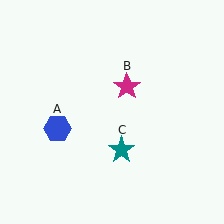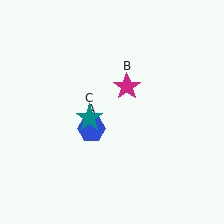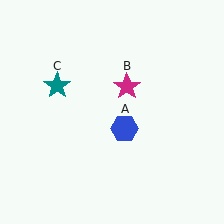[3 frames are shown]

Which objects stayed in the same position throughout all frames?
Magenta star (object B) remained stationary.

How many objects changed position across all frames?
2 objects changed position: blue hexagon (object A), teal star (object C).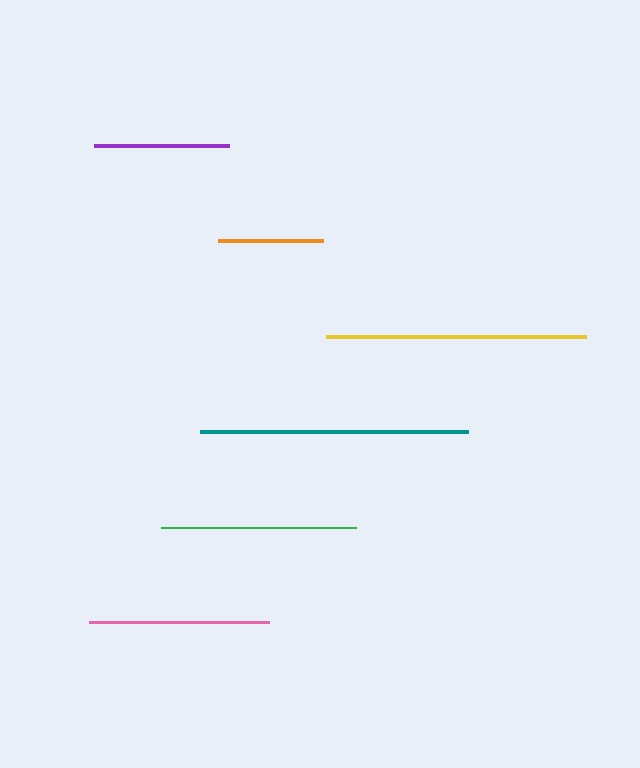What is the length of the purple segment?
The purple segment is approximately 136 pixels long.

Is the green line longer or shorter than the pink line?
The green line is longer than the pink line.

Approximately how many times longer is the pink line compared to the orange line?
The pink line is approximately 1.7 times the length of the orange line.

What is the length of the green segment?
The green segment is approximately 195 pixels long.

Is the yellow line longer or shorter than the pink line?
The yellow line is longer than the pink line.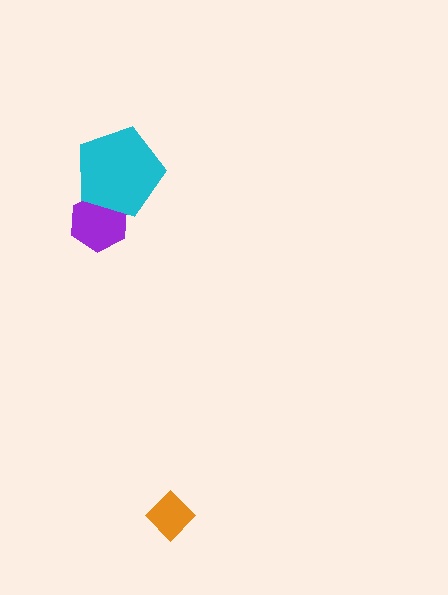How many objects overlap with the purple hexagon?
1 object overlaps with the purple hexagon.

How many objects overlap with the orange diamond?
0 objects overlap with the orange diamond.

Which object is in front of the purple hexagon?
The cyan pentagon is in front of the purple hexagon.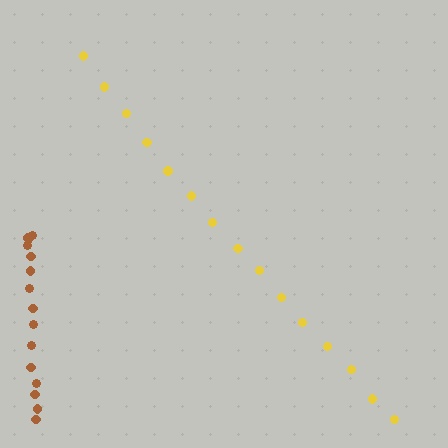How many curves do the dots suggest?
There are 2 distinct paths.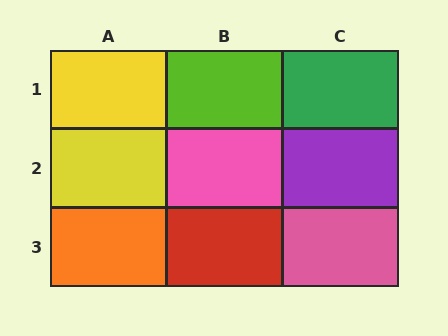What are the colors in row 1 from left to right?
Yellow, lime, green.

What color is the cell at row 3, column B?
Red.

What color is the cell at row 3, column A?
Orange.